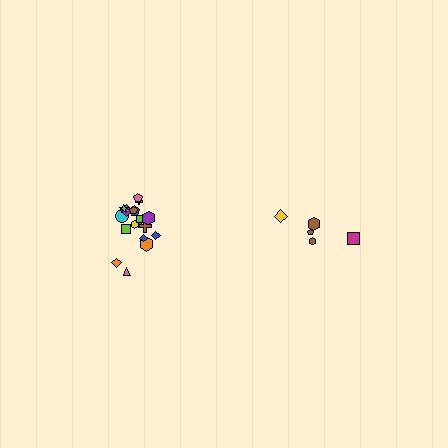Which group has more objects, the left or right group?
The left group.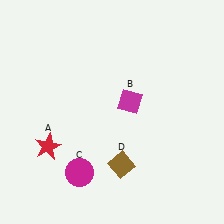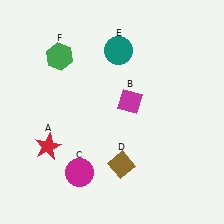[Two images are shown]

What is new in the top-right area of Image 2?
A teal circle (E) was added in the top-right area of Image 2.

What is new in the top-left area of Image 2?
A green hexagon (F) was added in the top-left area of Image 2.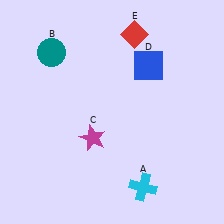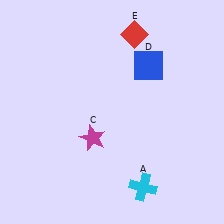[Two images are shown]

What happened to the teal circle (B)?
The teal circle (B) was removed in Image 2. It was in the top-left area of Image 1.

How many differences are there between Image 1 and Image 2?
There is 1 difference between the two images.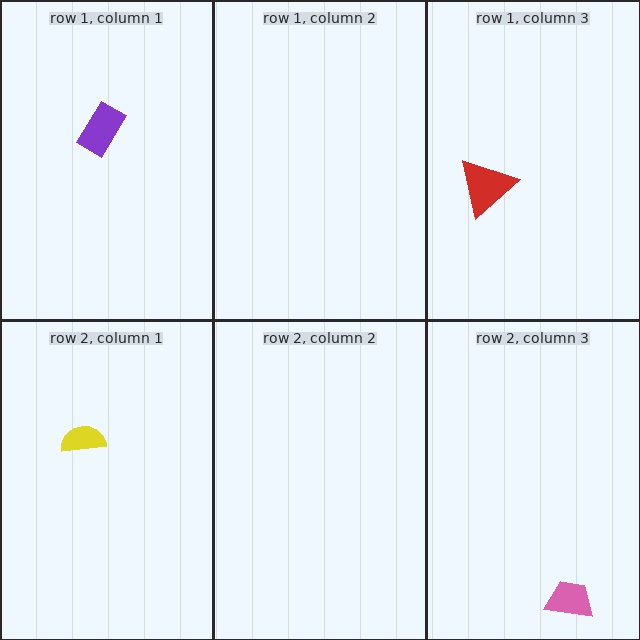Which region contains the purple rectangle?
The row 1, column 1 region.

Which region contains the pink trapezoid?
The row 2, column 3 region.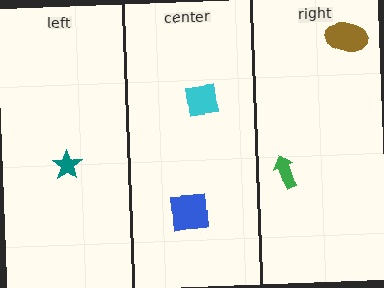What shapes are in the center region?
The blue square, the cyan square.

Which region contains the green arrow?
The right region.